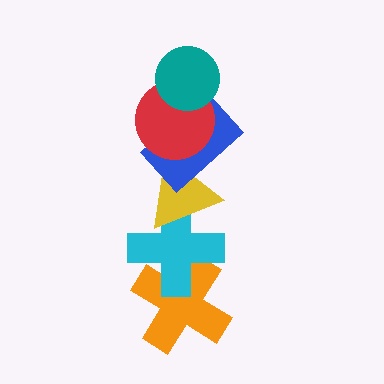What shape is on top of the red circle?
The teal circle is on top of the red circle.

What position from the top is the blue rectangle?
The blue rectangle is 3rd from the top.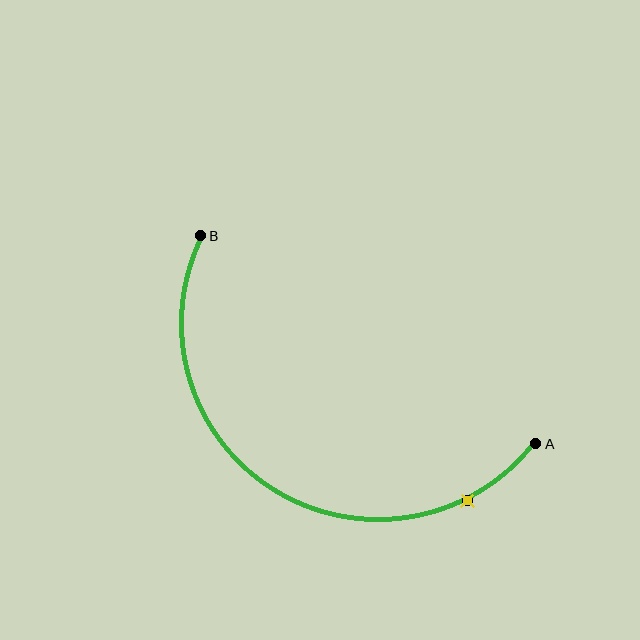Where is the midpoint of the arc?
The arc midpoint is the point on the curve farthest from the straight line joining A and B. It sits below that line.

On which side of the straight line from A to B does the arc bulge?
The arc bulges below the straight line connecting A and B.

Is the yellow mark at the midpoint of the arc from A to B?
No. The yellow mark lies on the arc but is closer to endpoint A. The arc midpoint would be at the point on the curve equidistant along the arc from both A and B.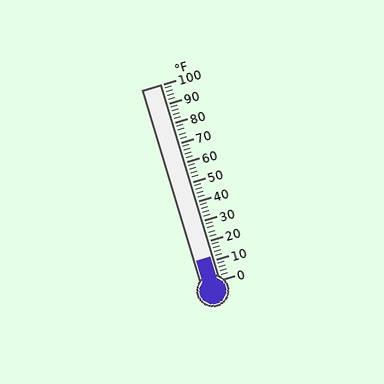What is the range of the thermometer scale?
The thermometer scale ranges from 0°F to 100°F.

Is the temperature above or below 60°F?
The temperature is below 60°F.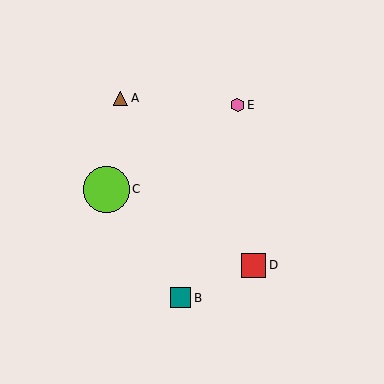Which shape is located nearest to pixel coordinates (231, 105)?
The pink hexagon (labeled E) at (237, 105) is nearest to that location.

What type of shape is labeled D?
Shape D is a red square.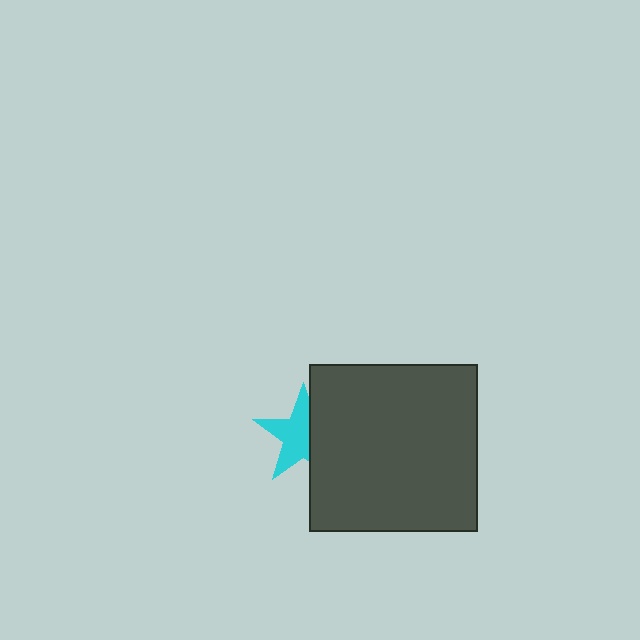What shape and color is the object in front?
The object in front is a dark gray square.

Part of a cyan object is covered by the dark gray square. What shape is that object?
It is a star.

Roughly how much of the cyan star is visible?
About half of it is visible (roughly 63%).